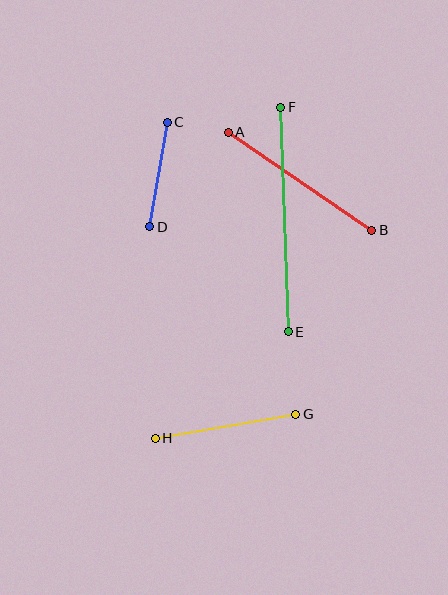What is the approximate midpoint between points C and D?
The midpoint is at approximately (158, 175) pixels.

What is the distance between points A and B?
The distance is approximately 174 pixels.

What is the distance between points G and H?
The distance is approximately 143 pixels.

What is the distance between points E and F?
The distance is approximately 225 pixels.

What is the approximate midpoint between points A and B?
The midpoint is at approximately (300, 181) pixels.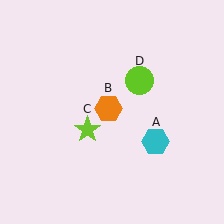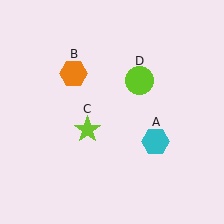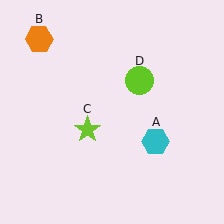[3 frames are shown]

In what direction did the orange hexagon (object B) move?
The orange hexagon (object B) moved up and to the left.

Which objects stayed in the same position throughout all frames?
Cyan hexagon (object A) and lime star (object C) and lime circle (object D) remained stationary.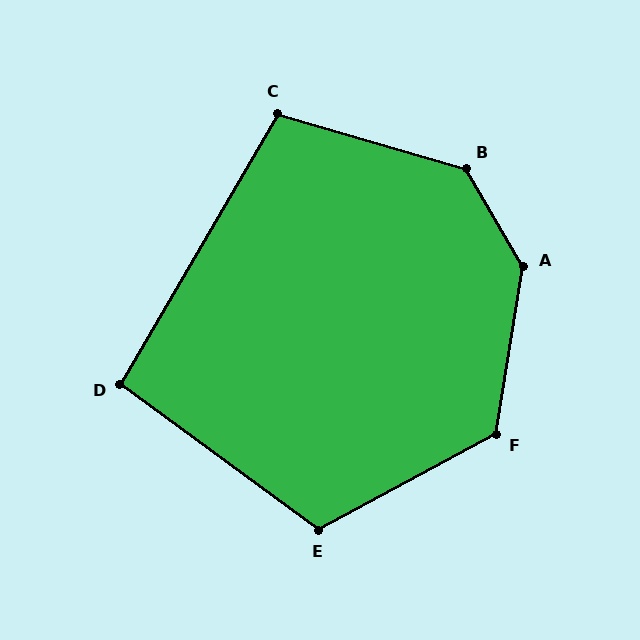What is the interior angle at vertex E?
Approximately 115 degrees (obtuse).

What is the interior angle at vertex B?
Approximately 136 degrees (obtuse).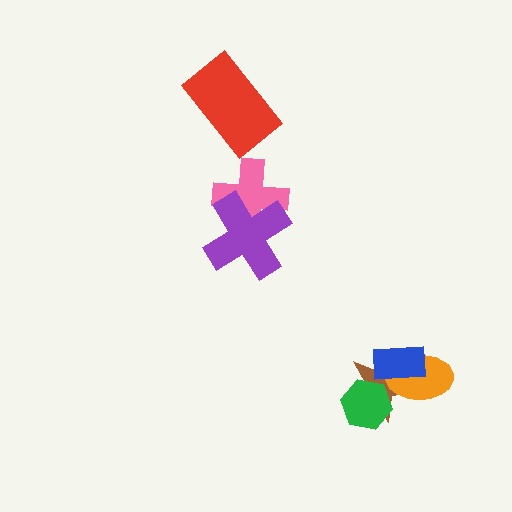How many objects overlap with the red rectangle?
0 objects overlap with the red rectangle.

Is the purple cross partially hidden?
No, no other shape covers it.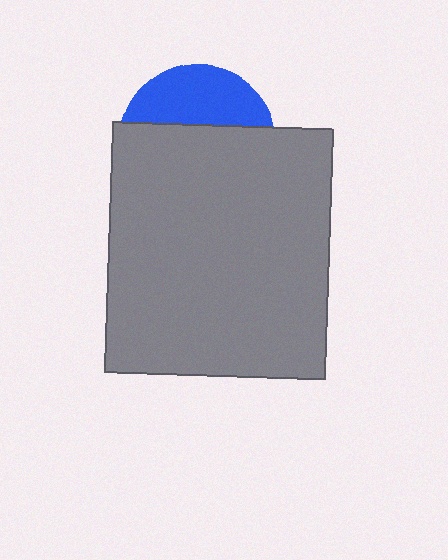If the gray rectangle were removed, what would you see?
You would see the complete blue circle.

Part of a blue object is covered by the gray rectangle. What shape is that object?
It is a circle.